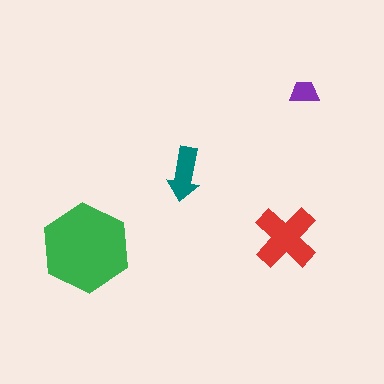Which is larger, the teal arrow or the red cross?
The red cross.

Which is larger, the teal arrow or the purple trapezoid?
The teal arrow.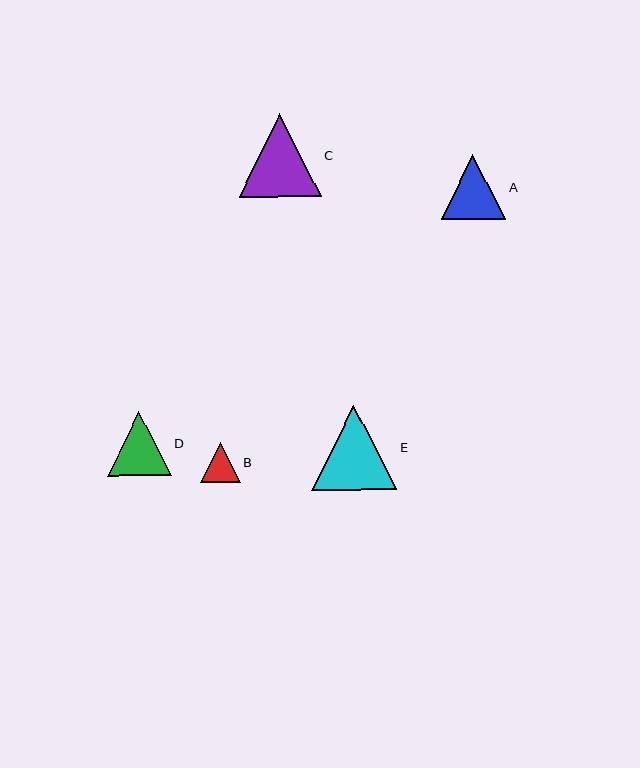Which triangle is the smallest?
Triangle B is the smallest with a size of approximately 40 pixels.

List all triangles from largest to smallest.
From largest to smallest: E, C, A, D, B.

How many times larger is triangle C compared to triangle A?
Triangle C is approximately 1.3 times the size of triangle A.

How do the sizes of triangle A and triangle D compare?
Triangle A and triangle D are approximately the same size.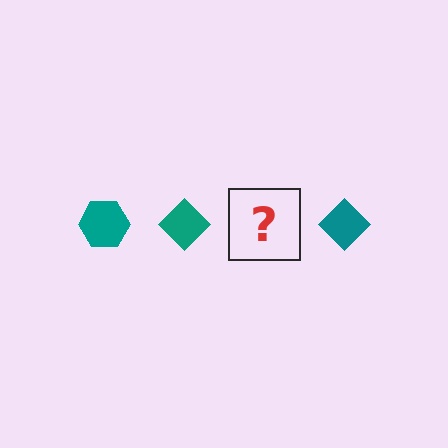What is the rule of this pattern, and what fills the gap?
The rule is that the pattern cycles through hexagon, diamond shapes in teal. The gap should be filled with a teal hexagon.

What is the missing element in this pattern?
The missing element is a teal hexagon.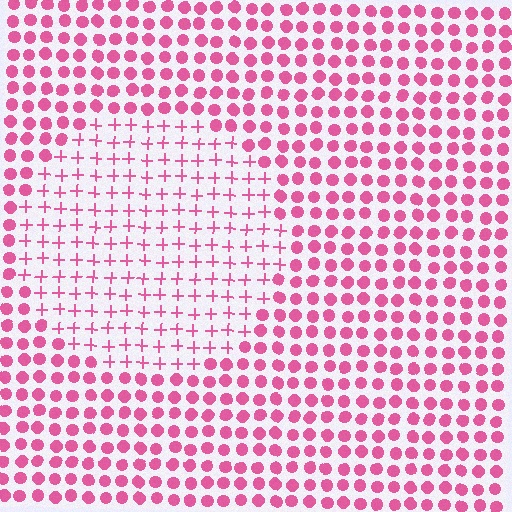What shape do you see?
I see a circle.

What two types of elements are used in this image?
The image uses plus signs inside the circle region and circles outside it.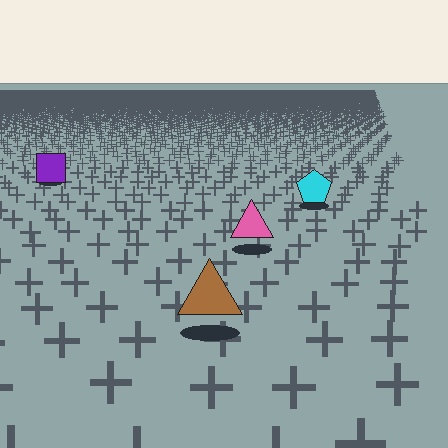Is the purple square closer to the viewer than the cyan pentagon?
No. The cyan pentagon is closer — you can tell from the texture gradient: the ground texture is coarser near it.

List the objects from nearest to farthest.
From nearest to farthest: the brown triangle, the pink triangle, the cyan pentagon, the purple square.